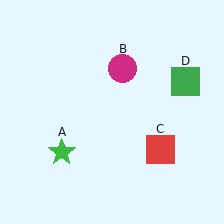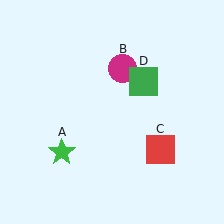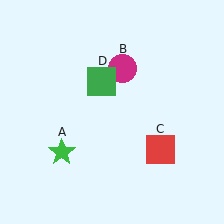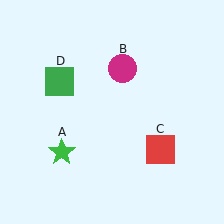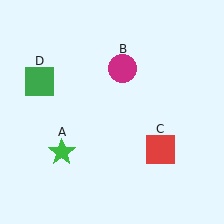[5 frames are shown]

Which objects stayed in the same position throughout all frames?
Green star (object A) and magenta circle (object B) and red square (object C) remained stationary.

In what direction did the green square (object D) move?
The green square (object D) moved left.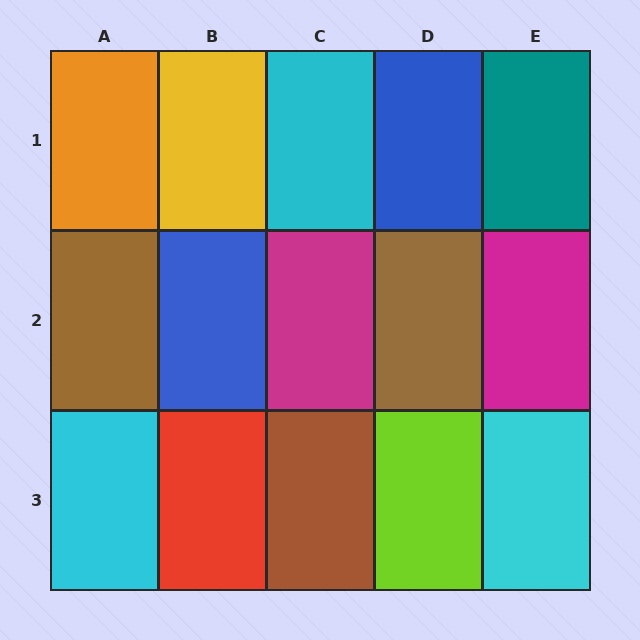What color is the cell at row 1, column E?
Teal.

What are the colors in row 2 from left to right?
Brown, blue, magenta, brown, magenta.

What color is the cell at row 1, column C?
Cyan.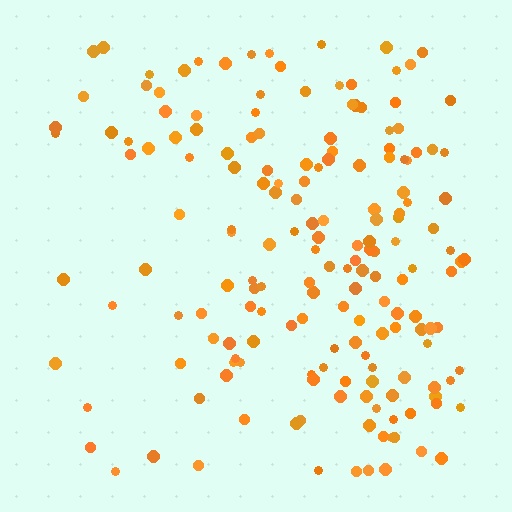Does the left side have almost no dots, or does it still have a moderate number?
Still a moderate number, just noticeably fewer than the right.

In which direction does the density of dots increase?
From left to right, with the right side densest.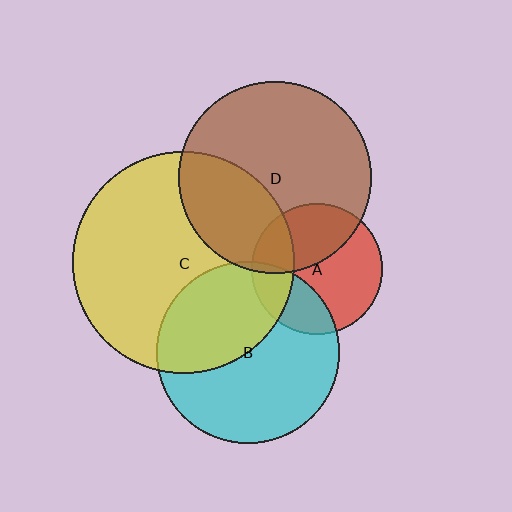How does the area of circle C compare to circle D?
Approximately 1.3 times.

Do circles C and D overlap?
Yes.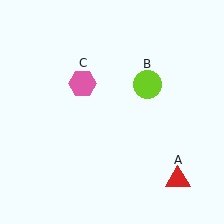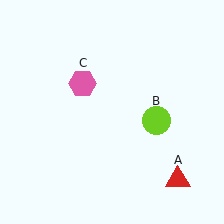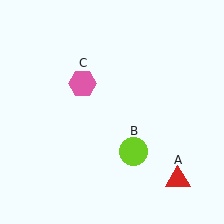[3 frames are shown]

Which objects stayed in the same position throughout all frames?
Red triangle (object A) and pink hexagon (object C) remained stationary.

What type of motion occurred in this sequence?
The lime circle (object B) rotated clockwise around the center of the scene.